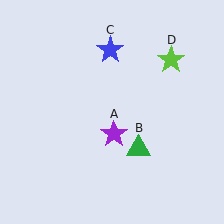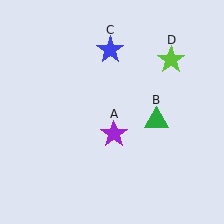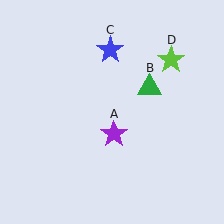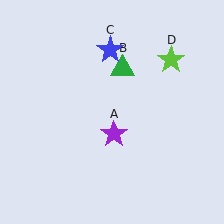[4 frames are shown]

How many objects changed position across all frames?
1 object changed position: green triangle (object B).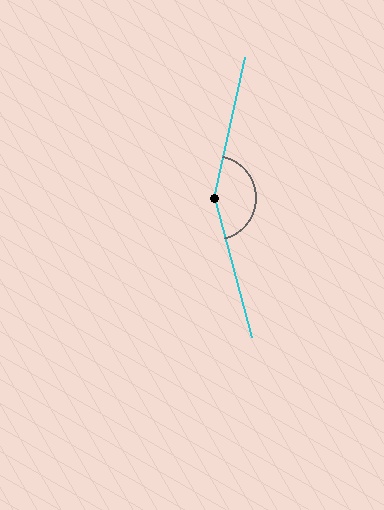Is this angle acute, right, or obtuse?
It is obtuse.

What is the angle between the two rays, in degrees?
Approximately 152 degrees.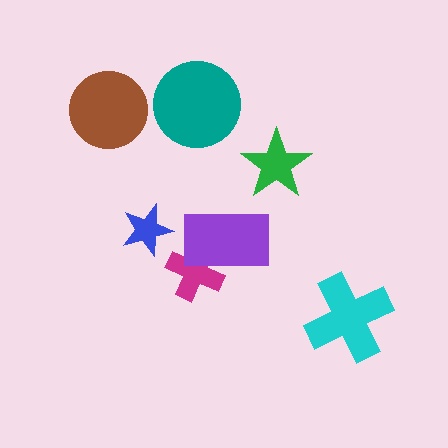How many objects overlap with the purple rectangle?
1 object overlaps with the purple rectangle.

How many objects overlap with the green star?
0 objects overlap with the green star.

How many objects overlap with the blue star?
0 objects overlap with the blue star.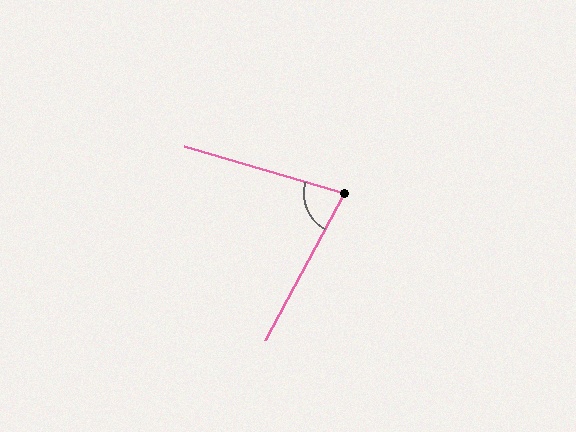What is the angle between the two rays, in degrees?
Approximately 78 degrees.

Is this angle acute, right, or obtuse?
It is acute.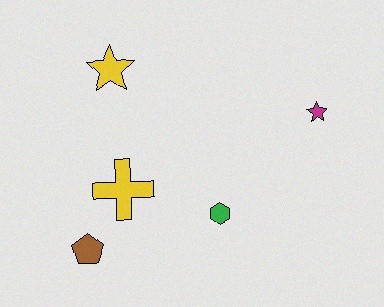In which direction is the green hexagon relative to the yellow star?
The green hexagon is below the yellow star.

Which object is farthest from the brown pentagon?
The magenta star is farthest from the brown pentagon.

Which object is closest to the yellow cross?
The brown pentagon is closest to the yellow cross.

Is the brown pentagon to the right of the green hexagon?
No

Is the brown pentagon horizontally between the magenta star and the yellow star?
No